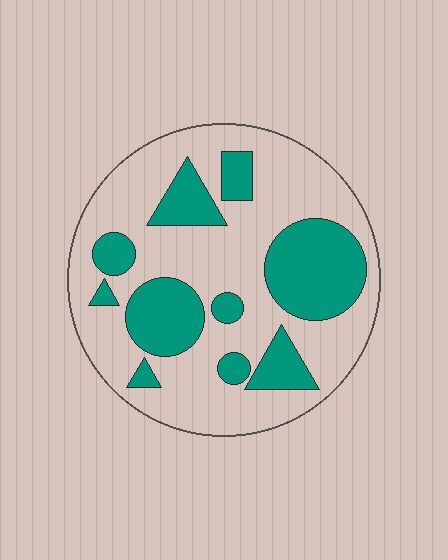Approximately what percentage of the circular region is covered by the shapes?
Approximately 30%.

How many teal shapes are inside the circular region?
10.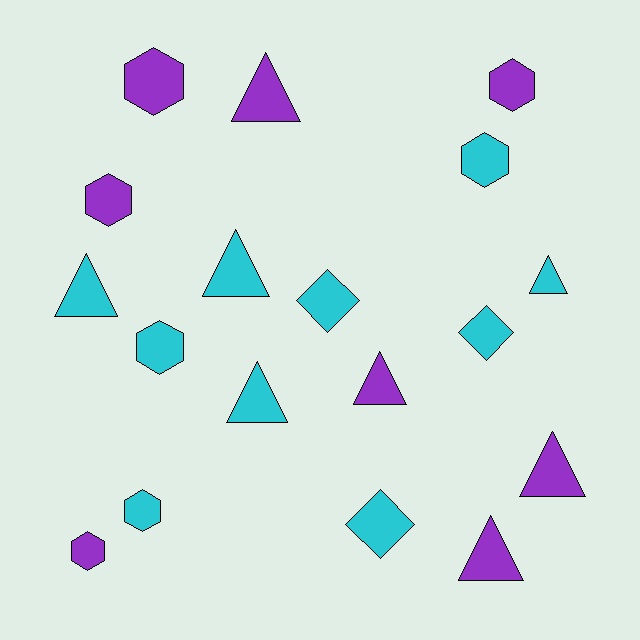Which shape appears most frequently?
Triangle, with 8 objects.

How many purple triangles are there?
There are 4 purple triangles.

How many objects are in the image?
There are 18 objects.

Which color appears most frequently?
Cyan, with 10 objects.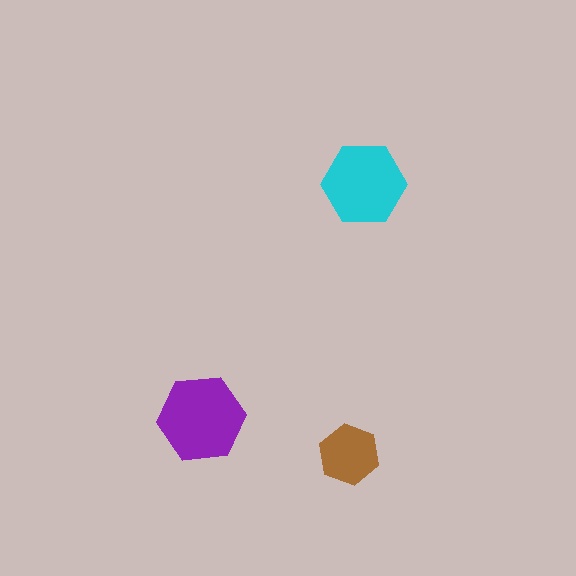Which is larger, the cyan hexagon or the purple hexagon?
The purple one.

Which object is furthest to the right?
The cyan hexagon is rightmost.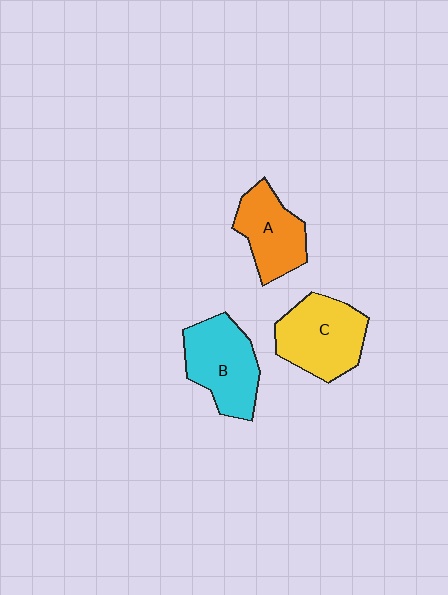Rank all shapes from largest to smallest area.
From largest to smallest: C (yellow), B (cyan), A (orange).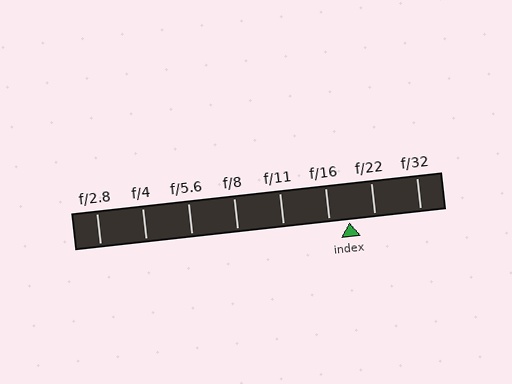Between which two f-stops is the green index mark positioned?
The index mark is between f/16 and f/22.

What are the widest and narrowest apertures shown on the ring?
The widest aperture shown is f/2.8 and the narrowest is f/32.